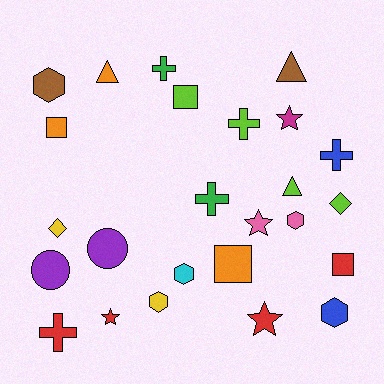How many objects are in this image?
There are 25 objects.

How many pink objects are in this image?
There are 2 pink objects.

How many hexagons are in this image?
There are 5 hexagons.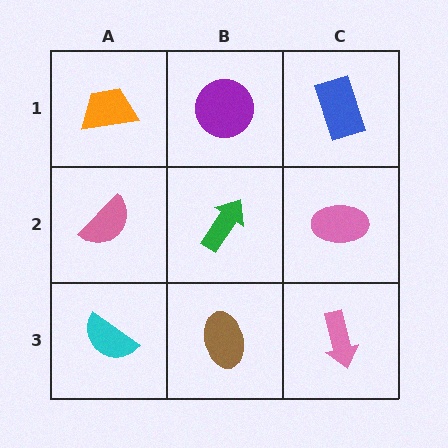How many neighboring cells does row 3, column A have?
2.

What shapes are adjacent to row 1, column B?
A green arrow (row 2, column B), an orange trapezoid (row 1, column A), a blue rectangle (row 1, column C).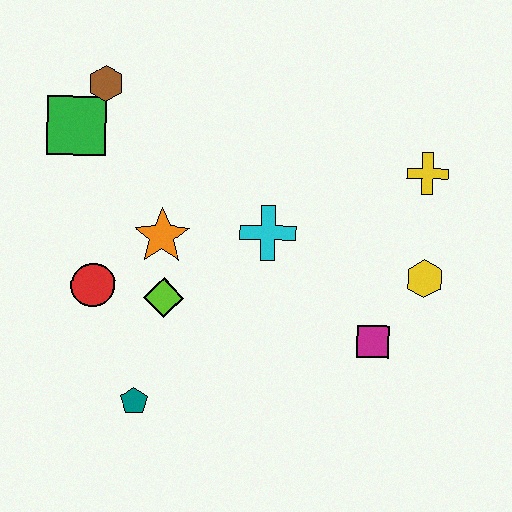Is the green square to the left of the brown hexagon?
Yes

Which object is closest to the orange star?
The lime diamond is closest to the orange star.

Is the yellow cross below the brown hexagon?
Yes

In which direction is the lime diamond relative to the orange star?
The lime diamond is below the orange star.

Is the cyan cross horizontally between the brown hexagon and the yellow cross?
Yes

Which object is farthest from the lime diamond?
The yellow cross is farthest from the lime diamond.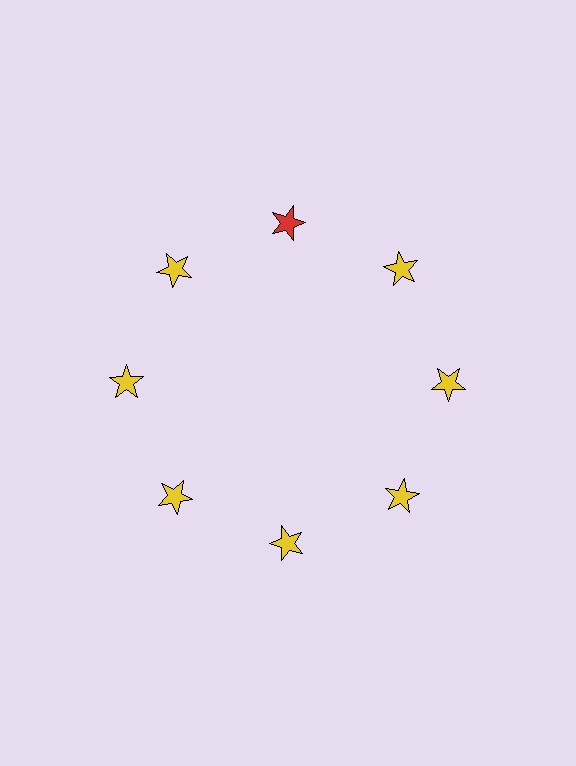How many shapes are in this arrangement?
There are 8 shapes arranged in a ring pattern.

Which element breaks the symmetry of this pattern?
The red star at roughly the 12 o'clock position breaks the symmetry. All other shapes are yellow stars.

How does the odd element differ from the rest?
It has a different color: red instead of yellow.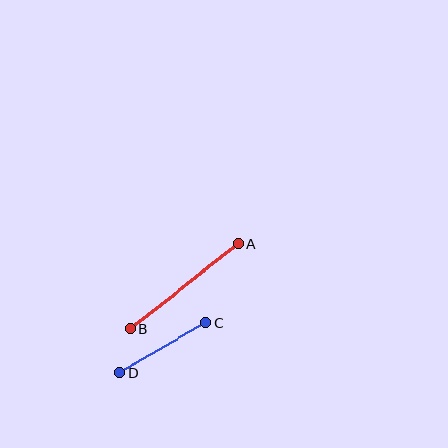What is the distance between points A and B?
The distance is approximately 138 pixels.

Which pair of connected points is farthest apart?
Points A and B are farthest apart.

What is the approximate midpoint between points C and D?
The midpoint is at approximately (163, 348) pixels.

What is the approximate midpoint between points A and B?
The midpoint is at approximately (184, 286) pixels.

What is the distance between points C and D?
The distance is approximately 100 pixels.